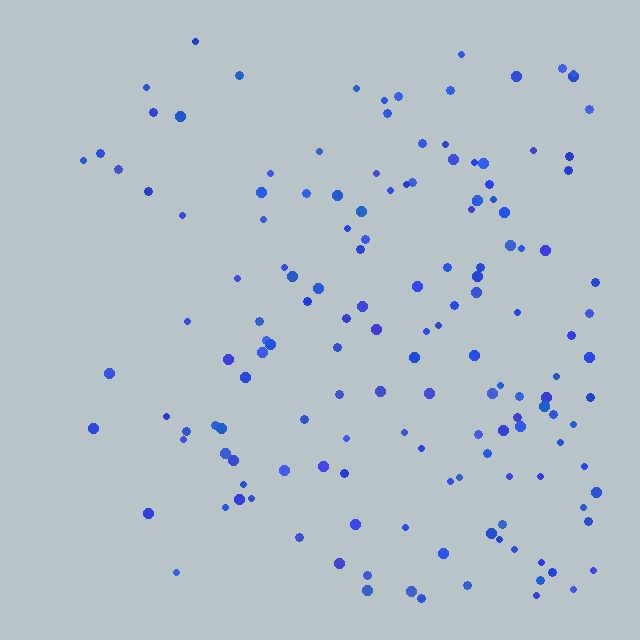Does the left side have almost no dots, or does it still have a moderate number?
Still a moderate number, just noticeably fewer than the right.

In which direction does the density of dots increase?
From left to right, with the right side densest.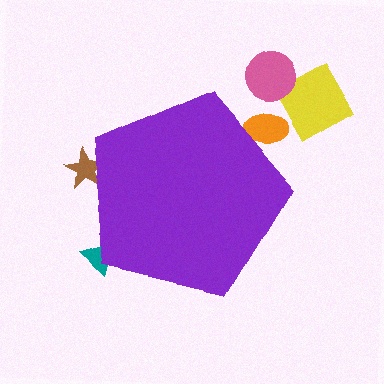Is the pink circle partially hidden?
No, the pink circle is fully visible.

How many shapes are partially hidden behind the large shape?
3 shapes are partially hidden.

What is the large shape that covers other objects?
A purple pentagon.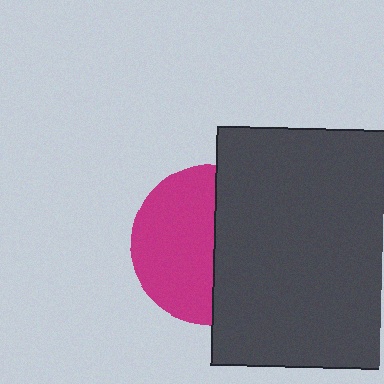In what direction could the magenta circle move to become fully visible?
The magenta circle could move left. That would shift it out from behind the dark gray rectangle entirely.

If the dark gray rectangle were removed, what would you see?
You would see the complete magenta circle.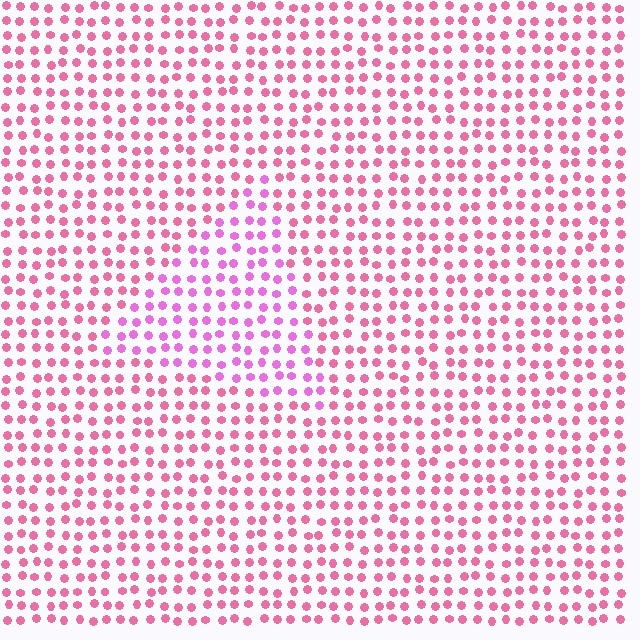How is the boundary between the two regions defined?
The boundary is defined purely by a slight shift in hue (about 29 degrees). Spacing, size, and orientation are identical on both sides.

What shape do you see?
I see a triangle.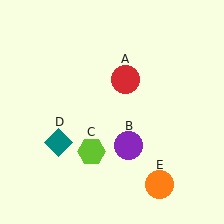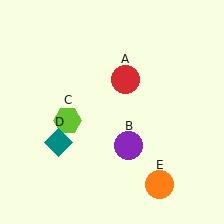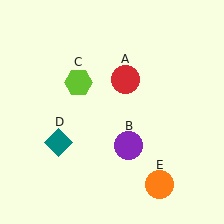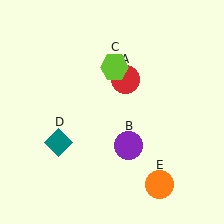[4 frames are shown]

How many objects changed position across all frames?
1 object changed position: lime hexagon (object C).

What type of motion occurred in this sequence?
The lime hexagon (object C) rotated clockwise around the center of the scene.